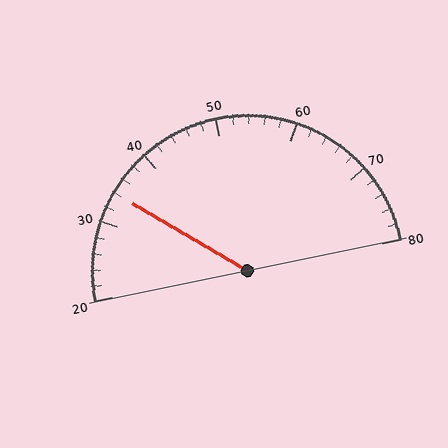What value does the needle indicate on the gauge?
The needle indicates approximately 34.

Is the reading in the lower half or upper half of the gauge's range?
The reading is in the lower half of the range (20 to 80).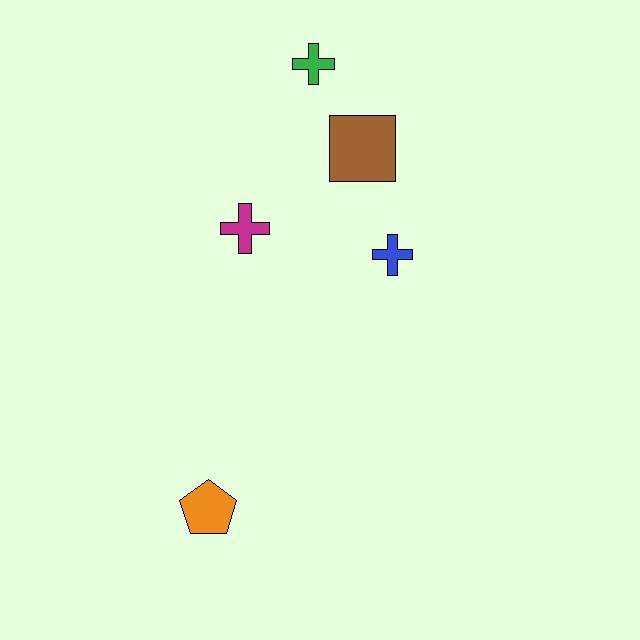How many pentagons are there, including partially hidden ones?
There is 1 pentagon.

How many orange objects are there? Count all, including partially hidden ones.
There is 1 orange object.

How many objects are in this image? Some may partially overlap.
There are 5 objects.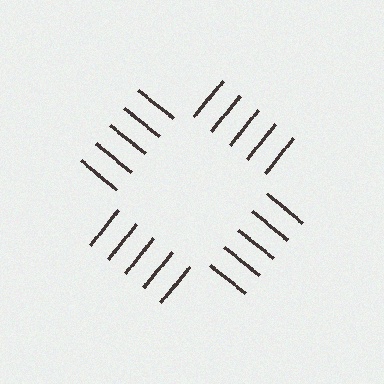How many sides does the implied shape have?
4 sides — the line-ends trace a square.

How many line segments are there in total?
20 — 5 along each of the 4 edges.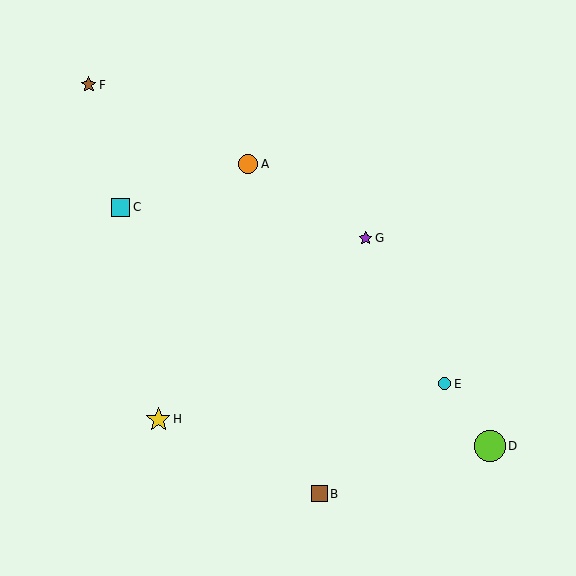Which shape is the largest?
The lime circle (labeled D) is the largest.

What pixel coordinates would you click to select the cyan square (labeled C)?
Click at (121, 207) to select the cyan square C.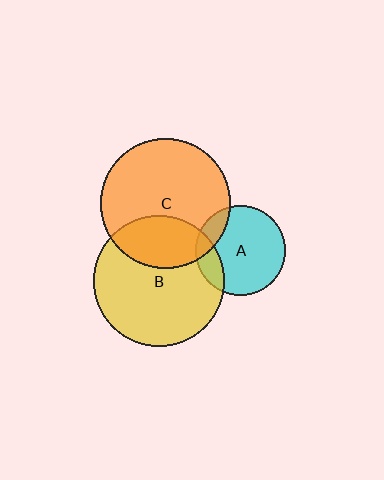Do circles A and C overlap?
Yes.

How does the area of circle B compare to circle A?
Approximately 2.2 times.